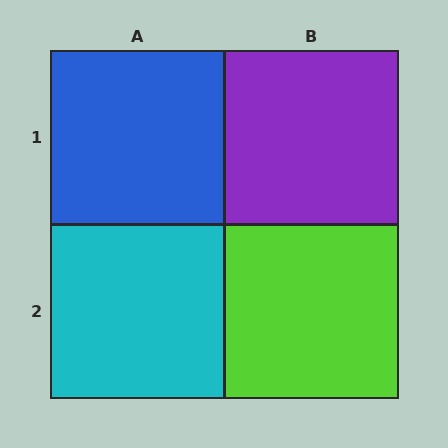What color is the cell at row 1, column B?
Purple.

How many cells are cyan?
1 cell is cyan.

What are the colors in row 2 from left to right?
Cyan, lime.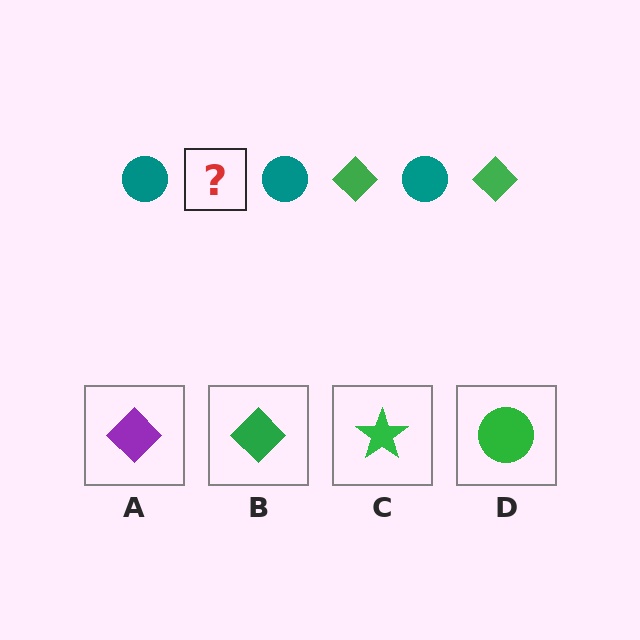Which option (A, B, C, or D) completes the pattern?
B.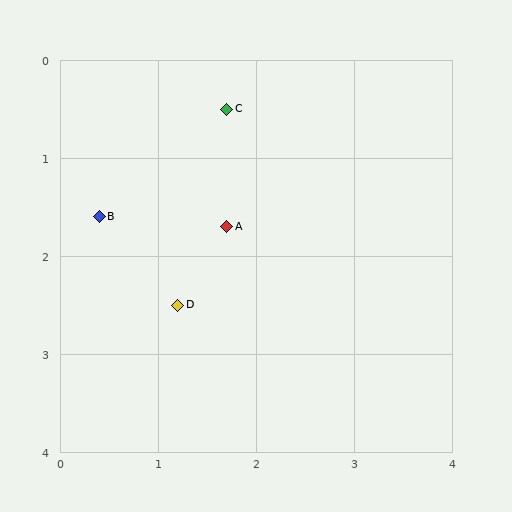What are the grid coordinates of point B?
Point B is at approximately (0.4, 1.6).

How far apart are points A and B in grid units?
Points A and B are about 1.3 grid units apart.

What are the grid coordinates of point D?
Point D is at approximately (1.2, 2.5).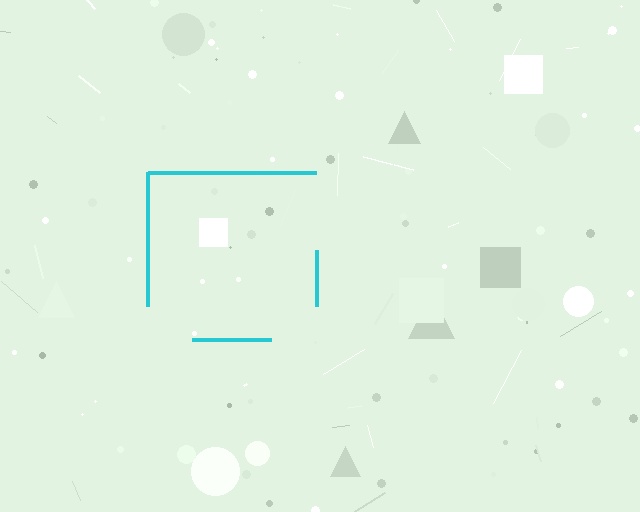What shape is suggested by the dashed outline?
The dashed outline suggests a square.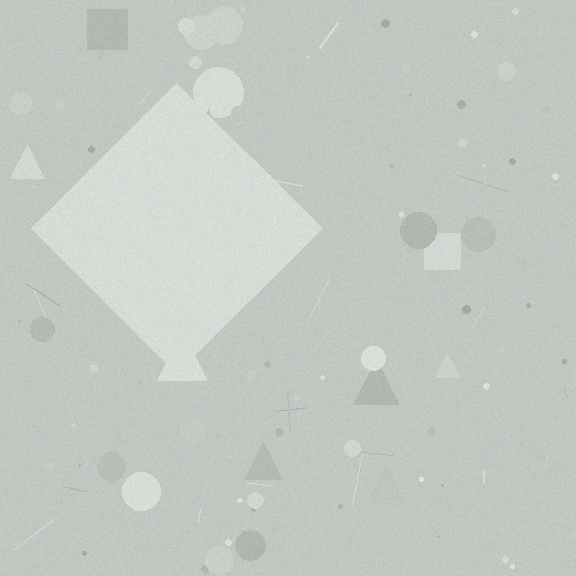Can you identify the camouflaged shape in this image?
The camouflaged shape is a diamond.